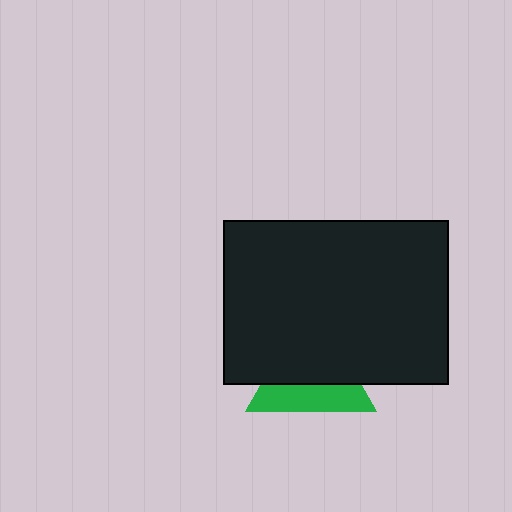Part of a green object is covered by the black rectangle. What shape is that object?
It is a triangle.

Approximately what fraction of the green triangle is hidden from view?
Roughly 60% of the green triangle is hidden behind the black rectangle.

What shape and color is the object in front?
The object in front is a black rectangle.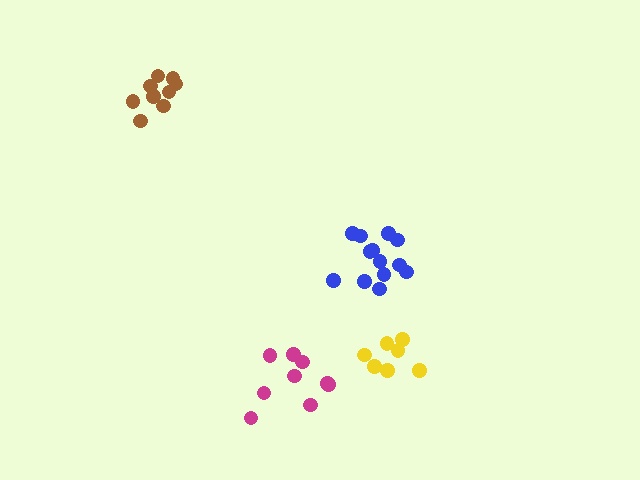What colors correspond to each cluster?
The clusters are colored: blue, yellow, magenta, brown.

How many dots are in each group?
Group 1: 13 dots, Group 2: 7 dots, Group 3: 9 dots, Group 4: 9 dots (38 total).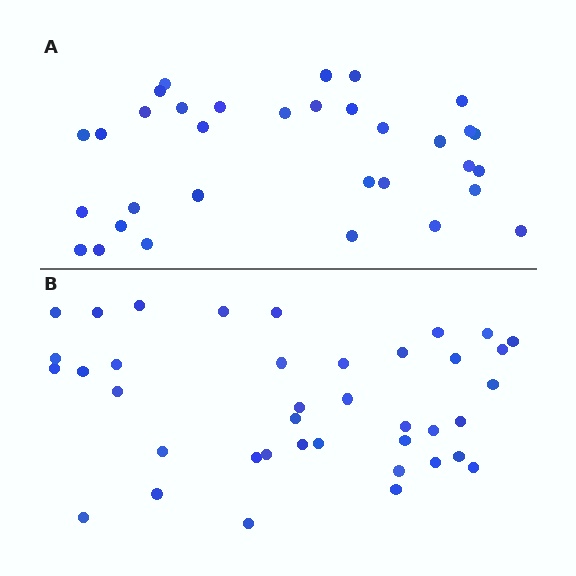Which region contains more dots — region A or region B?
Region B (the bottom region) has more dots.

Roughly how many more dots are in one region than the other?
Region B has about 6 more dots than region A.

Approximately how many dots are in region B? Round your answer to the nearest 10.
About 40 dots. (The exact count is 39, which rounds to 40.)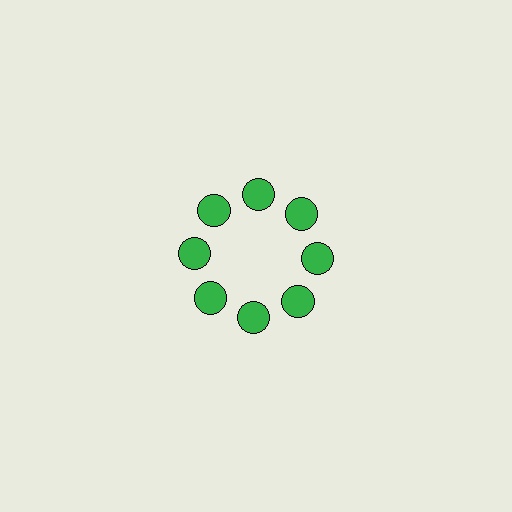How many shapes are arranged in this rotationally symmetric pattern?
There are 8 shapes, arranged in 8 groups of 1.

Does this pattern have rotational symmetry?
Yes, this pattern has 8-fold rotational symmetry. It looks the same after rotating 45 degrees around the center.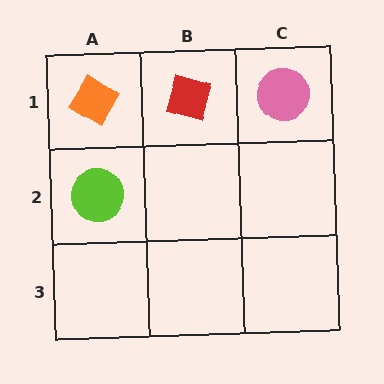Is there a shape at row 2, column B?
No, that cell is empty.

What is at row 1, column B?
A red diamond.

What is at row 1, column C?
A pink circle.